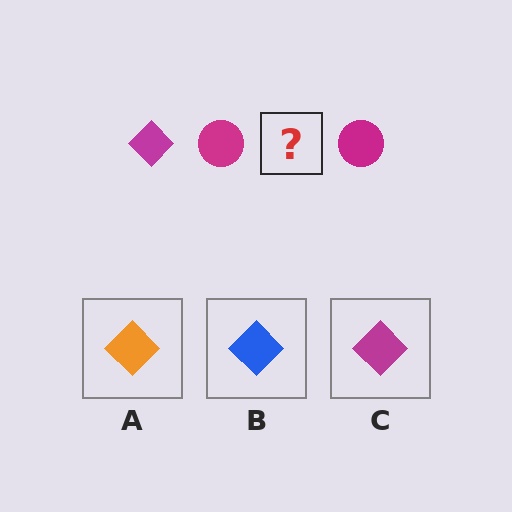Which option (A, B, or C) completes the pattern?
C.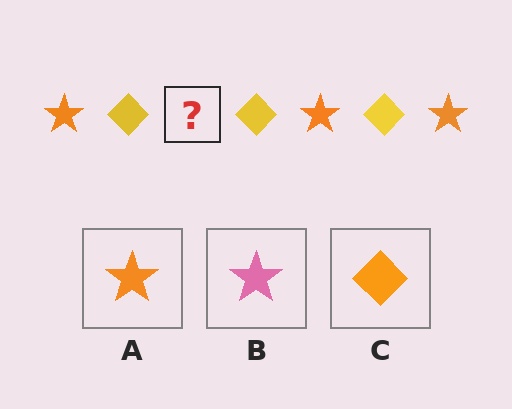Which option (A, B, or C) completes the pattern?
A.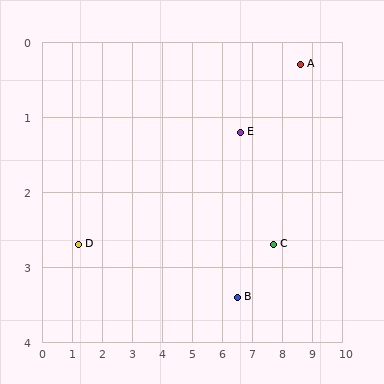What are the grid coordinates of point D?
Point D is at approximately (1.2, 2.7).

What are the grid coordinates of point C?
Point C is at approximately (7.7, 2.7).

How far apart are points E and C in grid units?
Points E and C are about 1.9 grid units apart.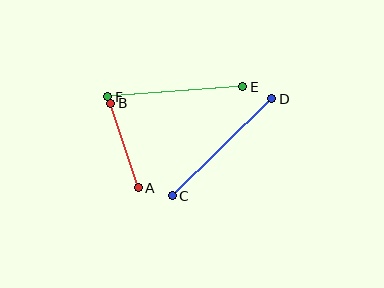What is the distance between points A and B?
The distance is approximately 89 pixels.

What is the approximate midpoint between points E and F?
The midpoint is at approximately (175, 92) pixels.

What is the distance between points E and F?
The distance is approximately 135 pixels.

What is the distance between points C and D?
The distance is approximately 139 pixels.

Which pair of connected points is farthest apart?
Points C and D are farthest apart.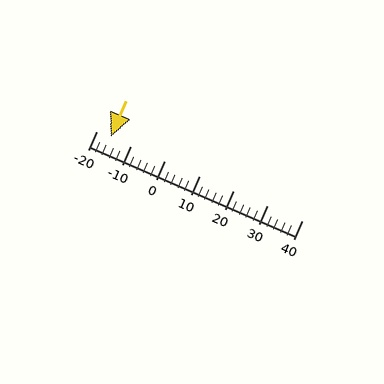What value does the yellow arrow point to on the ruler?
The yellow arrow points to approximately -16.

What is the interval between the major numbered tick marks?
The major tick marks are spaced 10 units apart.